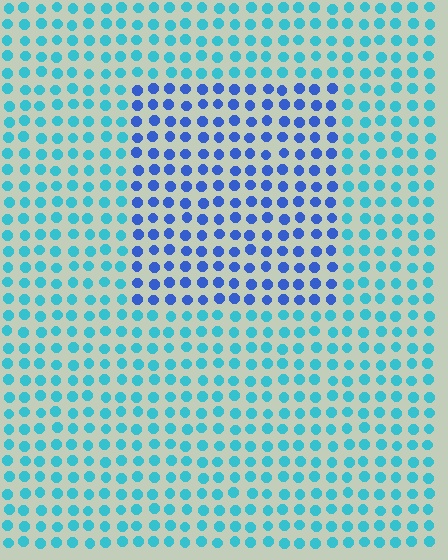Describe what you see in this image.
The image is filled with small cyan elements in a uniform arrangement. A rectangle-shaped region is visible where the elements are tinted to a slightly different hue, forming a subtle color boundary.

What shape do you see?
I see a rectangle.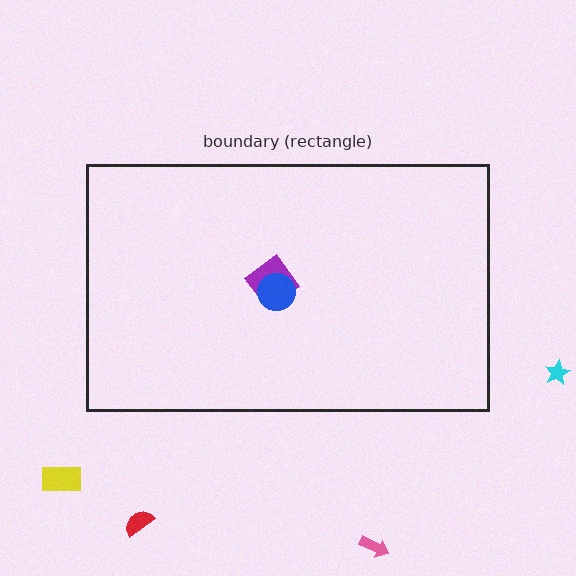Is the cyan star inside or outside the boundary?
Outside.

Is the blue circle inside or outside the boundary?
Inside.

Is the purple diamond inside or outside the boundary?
Inside.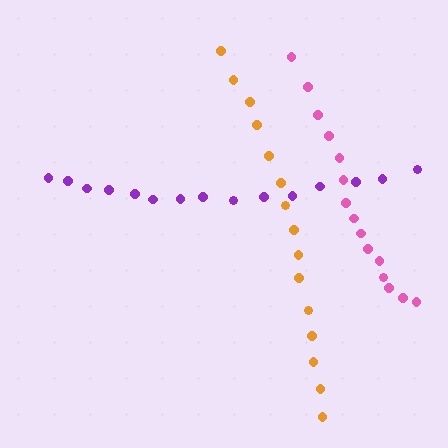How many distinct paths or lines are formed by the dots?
There are 3 distinct paths.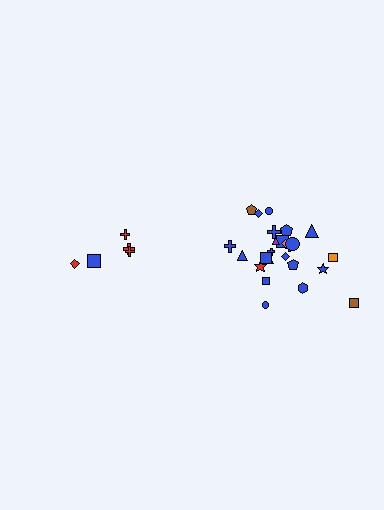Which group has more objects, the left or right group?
The right group.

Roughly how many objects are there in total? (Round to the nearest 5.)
Roughly 30 objects in total.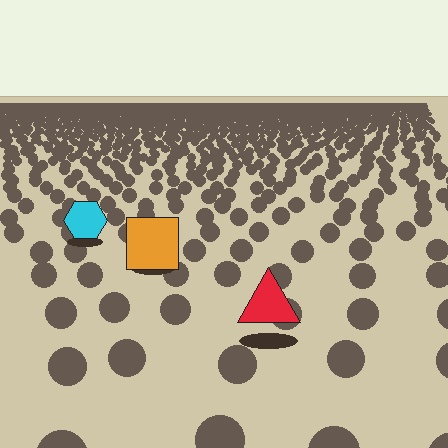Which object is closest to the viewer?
The red triangle is closest. The texture marks near it are larger and more spread out.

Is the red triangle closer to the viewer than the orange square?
Yes. The red triangle is closer — you can tell from the texture gradient: the ground texture is coarser near it.